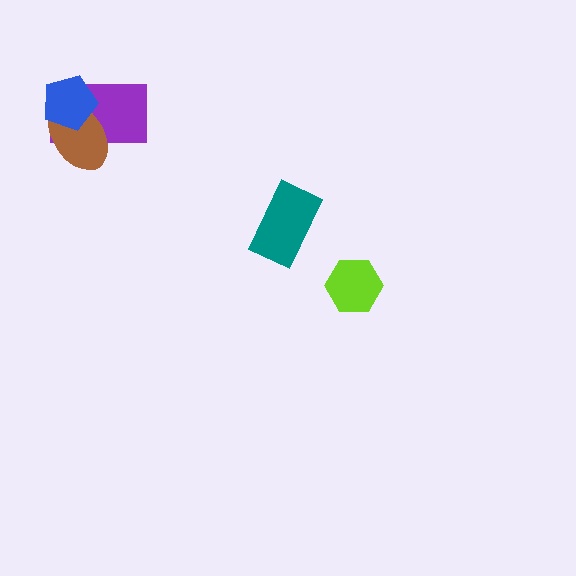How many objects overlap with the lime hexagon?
0 objects overlap with the lime hexagon.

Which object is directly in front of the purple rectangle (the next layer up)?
The brown ellipse is directly in front of the purple rectangle.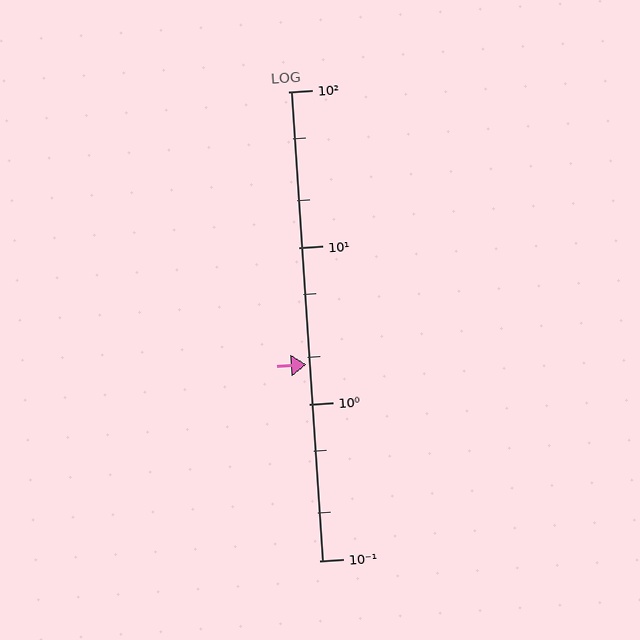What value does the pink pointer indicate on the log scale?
The pointer indicates approximately 1.8.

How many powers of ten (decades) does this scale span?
The scale spans 3 decades, from 0.1 to 100.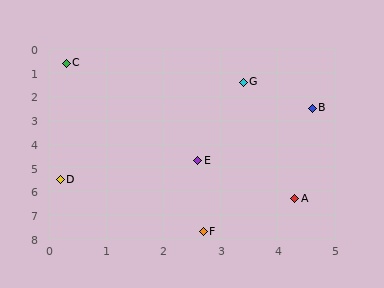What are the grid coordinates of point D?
Point D is at approximately (0.2, 5.5).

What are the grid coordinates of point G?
Point G is at approximately (3.4, 1.4).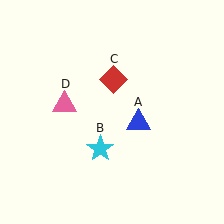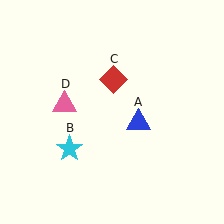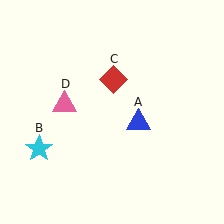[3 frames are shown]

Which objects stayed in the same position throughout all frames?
Blue triangle (object A) and red diamond (object C) and pink triangle (object D) remained stationary.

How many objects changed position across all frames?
1 object changed position: cyan star (object B).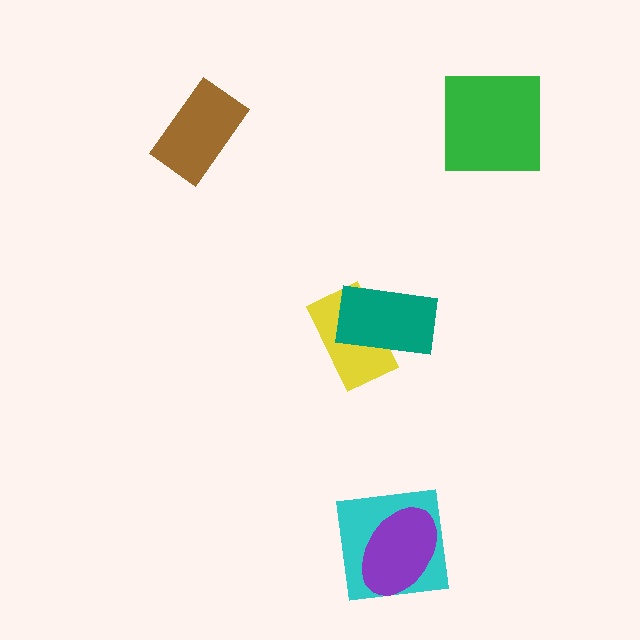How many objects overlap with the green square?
0 objects overlap with the green square.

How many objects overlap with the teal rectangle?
1 object overlaps with the teal rectangle.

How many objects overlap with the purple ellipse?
1 object overlaps with the purple ellipse.